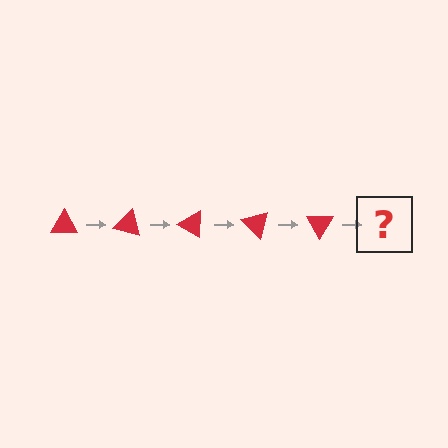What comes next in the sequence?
The next element should be a red triangle rotated 75 degrees.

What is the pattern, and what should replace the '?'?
The pattern is that the triangle rotates 15 degrees each step. The '?' should be a red triangle rotated 75 degrees.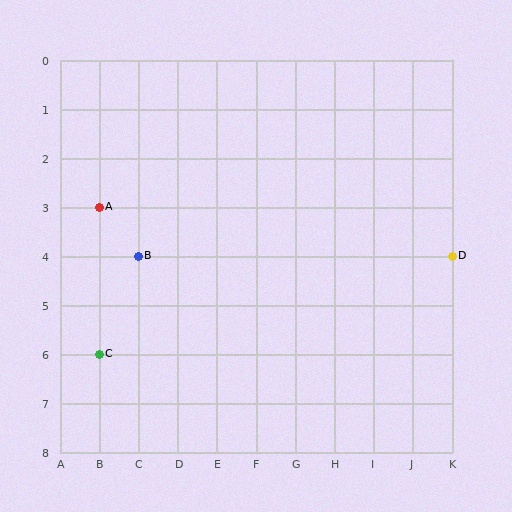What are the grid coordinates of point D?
Point D is at grid coordinates (K, 4).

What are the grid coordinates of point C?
Point C is at grid coordinates (B, 6).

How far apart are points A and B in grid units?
Points A and B are 1 column and 1 row apart (about 1.4 grid units diagonally).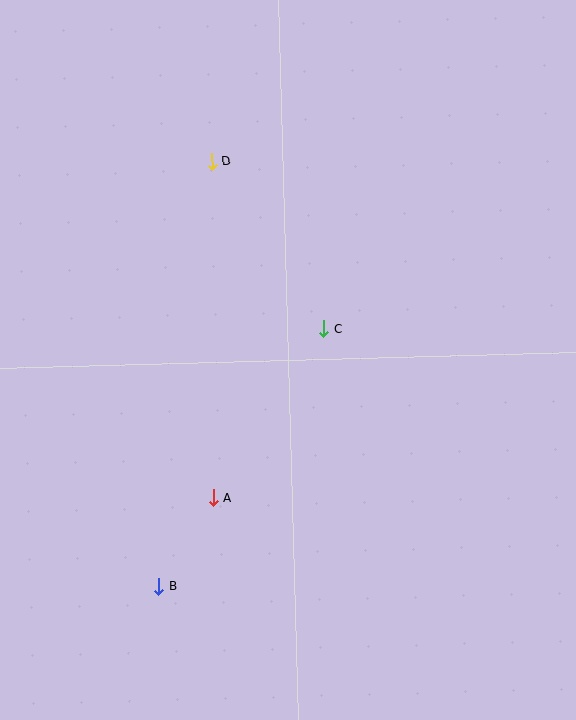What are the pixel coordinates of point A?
Point A is at (213, 498).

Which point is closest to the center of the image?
Point C at (324, 329) is closest to the center.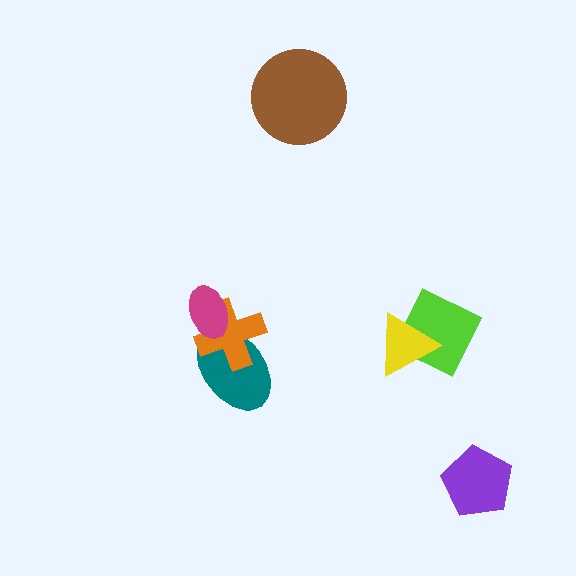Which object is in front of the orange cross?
The magenta ellipse is in front of the orange cross.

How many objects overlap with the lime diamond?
1 object overlaps with the lime diamond.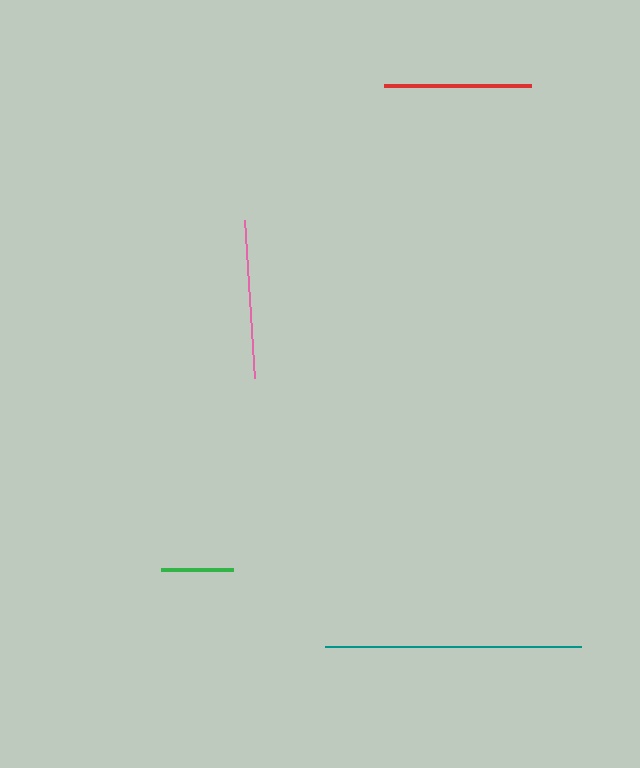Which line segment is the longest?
The teal line is the longest at approximately 256 pixels.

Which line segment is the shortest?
The green line is the shortest at approximately 72 pixels.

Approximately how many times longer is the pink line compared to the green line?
The pink line is approximately 2.2 times the length of the green line.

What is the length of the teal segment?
The teal segment is approximately 256 pixels long.